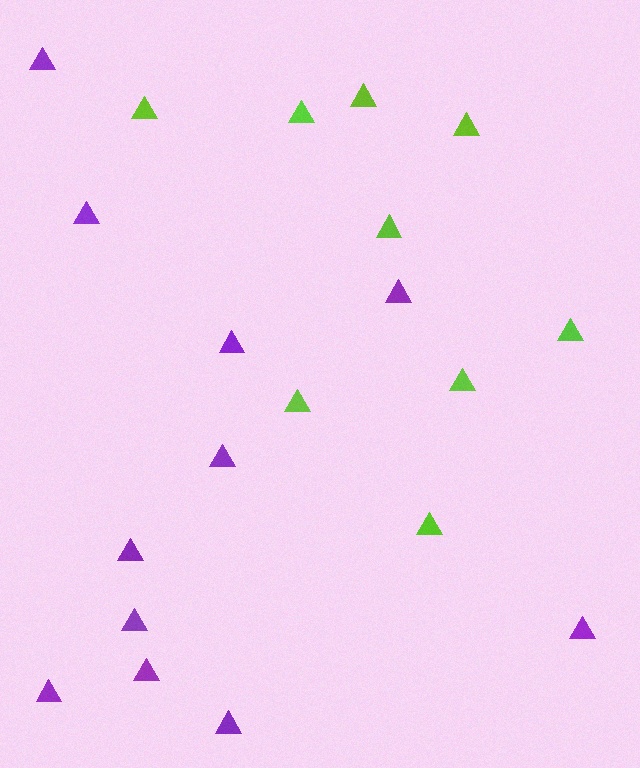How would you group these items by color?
There are 2 groups: one group of purple triangles (11) and one group of lime triangles (9).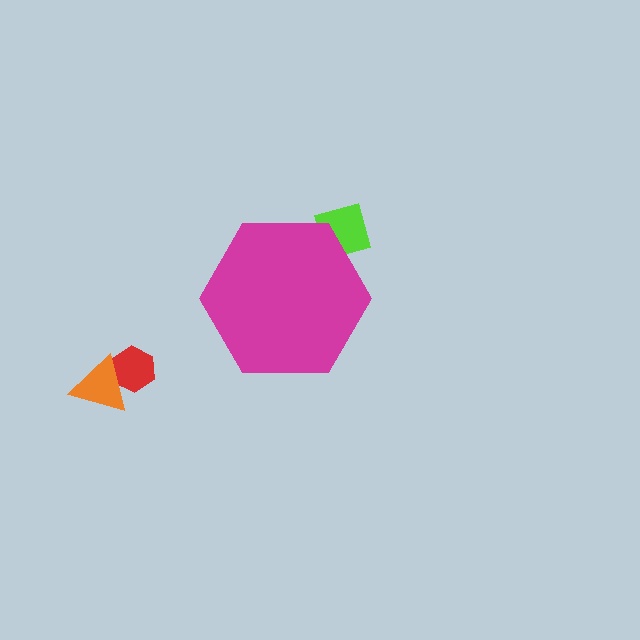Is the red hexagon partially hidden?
No, the red hexagon is fully visible.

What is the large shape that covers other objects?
A magenta hexagon.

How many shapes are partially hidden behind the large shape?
1 shape is partially hidden.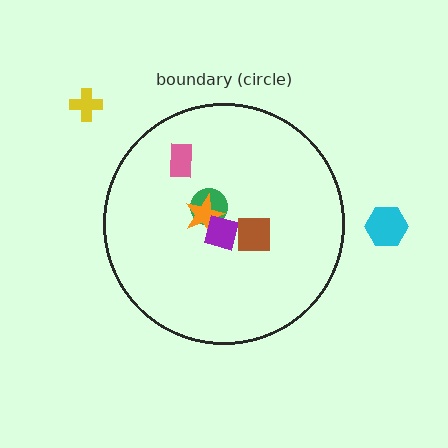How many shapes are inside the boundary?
5 inside, 2 outside.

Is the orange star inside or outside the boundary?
Inside.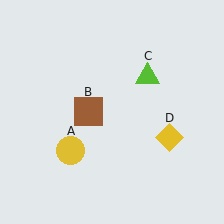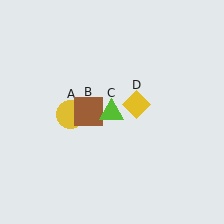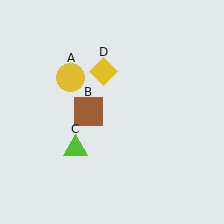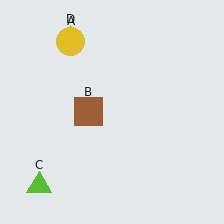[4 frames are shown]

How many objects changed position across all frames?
3 objects changed position: yellow circle (object A), lime triangle (object C), yellow diamond (object D).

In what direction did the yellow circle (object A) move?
The yellow circle (object A) moved up.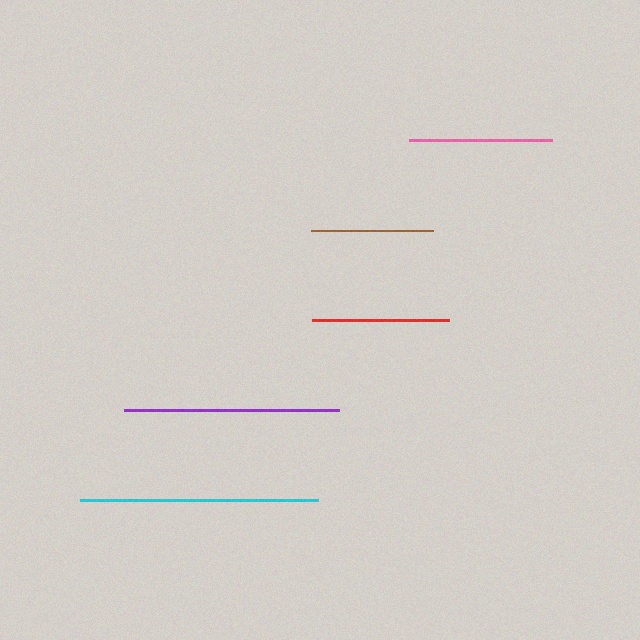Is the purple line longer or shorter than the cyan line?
The cyan line is longer than the purple line.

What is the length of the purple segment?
The purple segment is approximately 215 pixels long.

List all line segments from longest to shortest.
From longest to shortest: cyan, purple, pink, red, brown.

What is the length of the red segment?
The red segment is approximately 137 pixels long.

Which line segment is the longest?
The cyan line is the longest at approximately 237 pixels.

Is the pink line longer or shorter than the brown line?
The pink line is longer than the brown line.